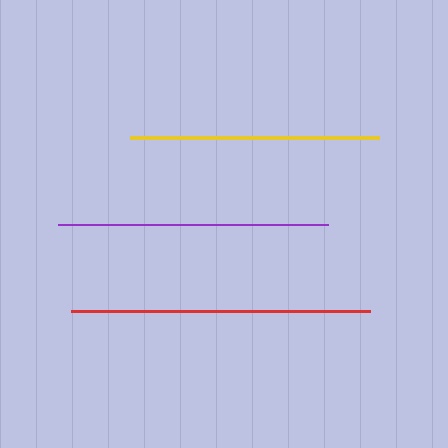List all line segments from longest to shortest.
From longest to shortest: red, purple, yellow.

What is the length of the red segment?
The red segment is approximately 298 pixels long.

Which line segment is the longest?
The red line is the longest at approximately 298 pixels.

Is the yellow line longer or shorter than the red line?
The red line is longer than the yellow line.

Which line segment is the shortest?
The yellow line is the shortest at approximately 249 pixels.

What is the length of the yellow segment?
The yellow segment is approximately 249 pixels long.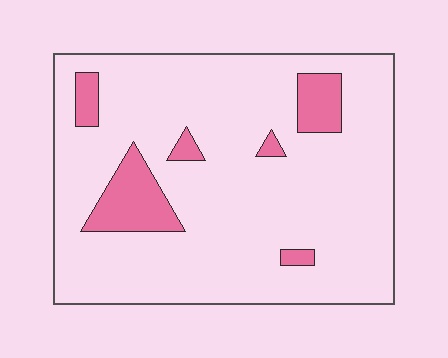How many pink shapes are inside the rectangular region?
6.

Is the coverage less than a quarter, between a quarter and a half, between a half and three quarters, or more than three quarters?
Less than a quarter.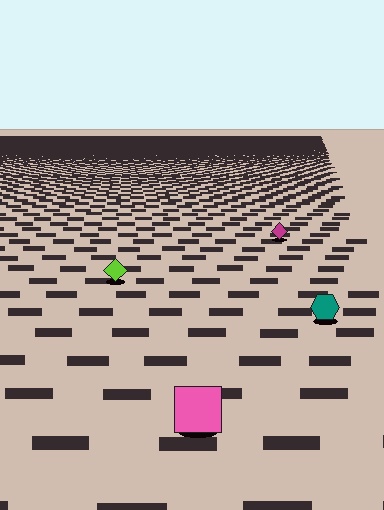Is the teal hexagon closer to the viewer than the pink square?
No. The pink square is closer — you can tell from the texture gradient: the ground texture is coarser near it.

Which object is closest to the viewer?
The pink square is closest. The texture marks near it are larger and more spread out.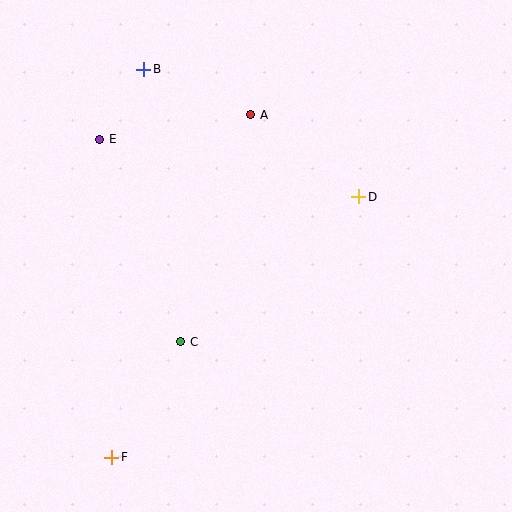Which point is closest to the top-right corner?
Point D is closest to the top-right corner.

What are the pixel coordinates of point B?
Point B is at (144, 69).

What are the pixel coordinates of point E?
Point E is at (100, 139).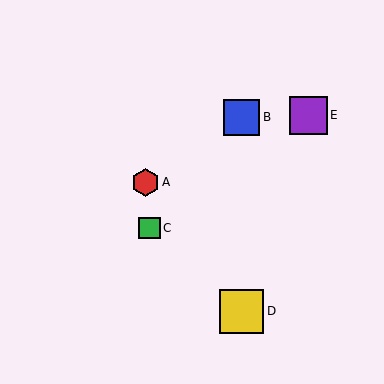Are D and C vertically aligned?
No, D is at x≈242 and C is at x≈150.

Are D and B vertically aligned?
Yes, both are at x≈242.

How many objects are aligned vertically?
2 objects (B, D) are aligned vertically.